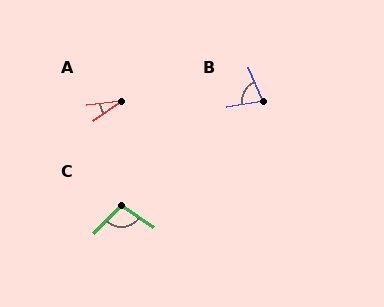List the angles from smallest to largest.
A (29°), B (76°), C (100°).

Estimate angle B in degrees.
Approximately 76 degrees.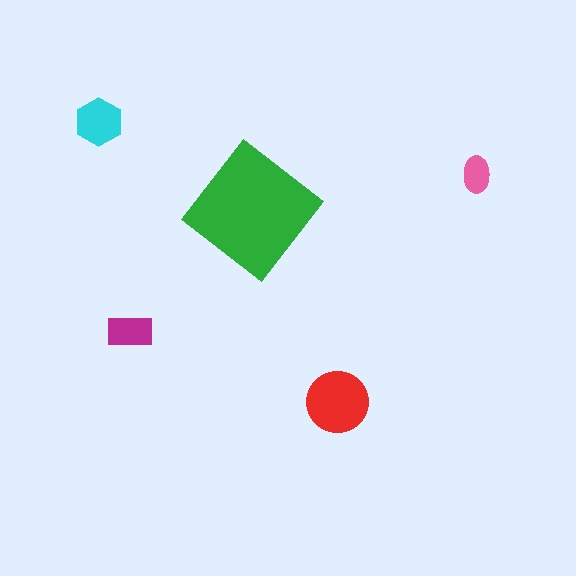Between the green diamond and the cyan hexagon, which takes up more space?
The green diamond.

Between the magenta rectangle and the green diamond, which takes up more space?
The green diamond.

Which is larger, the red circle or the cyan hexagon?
The red circle.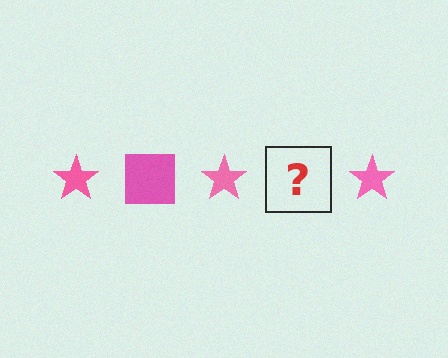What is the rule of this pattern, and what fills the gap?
The rule is that the pattern cycles through star, square shapes in pink. The gap should be filled with a pink square.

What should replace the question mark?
The question mark should be replaced with a pink square.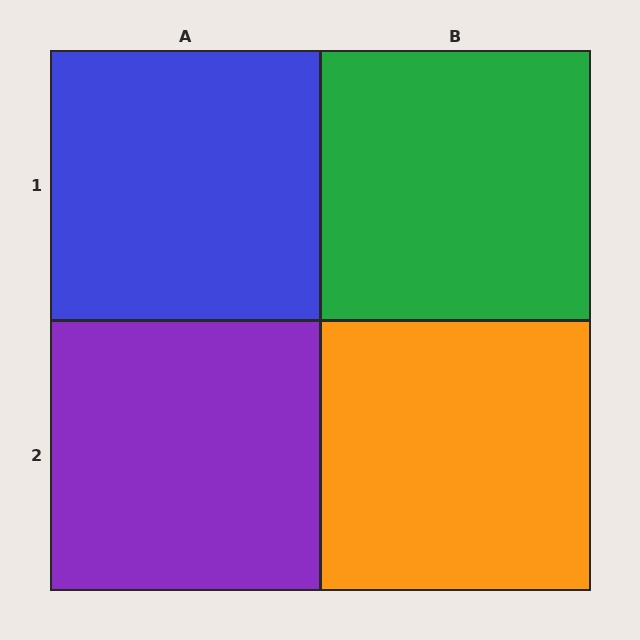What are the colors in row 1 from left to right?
Blue, green.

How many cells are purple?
1 cell is purple.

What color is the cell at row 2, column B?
Orange.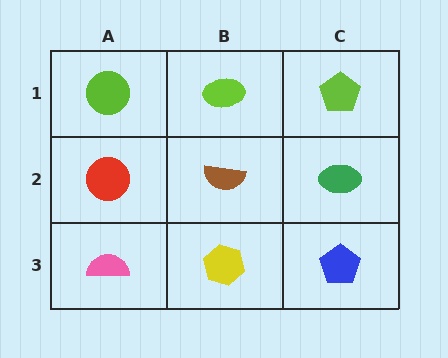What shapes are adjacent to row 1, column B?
A brown semicircle (row 2, column B), a lime circle (row 1, column A), a lime pentagon (row 1, column C).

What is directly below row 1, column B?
A brown semicircle.